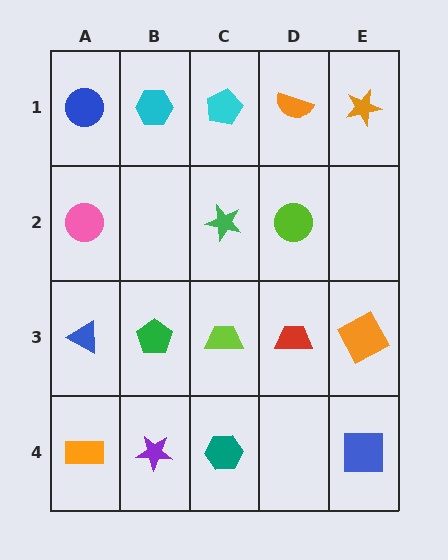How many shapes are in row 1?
5 shapes.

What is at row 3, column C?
A lime trapezoid.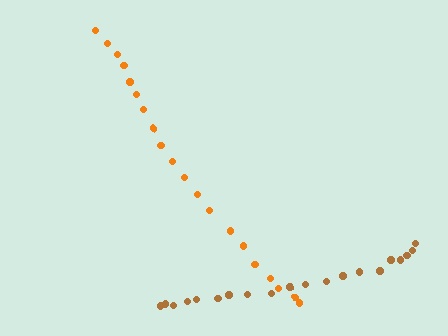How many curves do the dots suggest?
There are 2 distinct paths.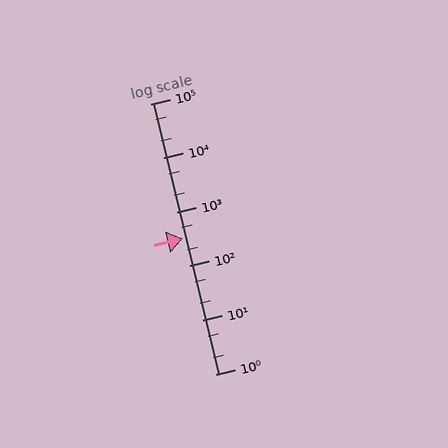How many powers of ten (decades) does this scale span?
The scale spans 5 decades, from 1 to 100000.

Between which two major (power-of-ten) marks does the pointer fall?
The pointer is between 100 and 1000.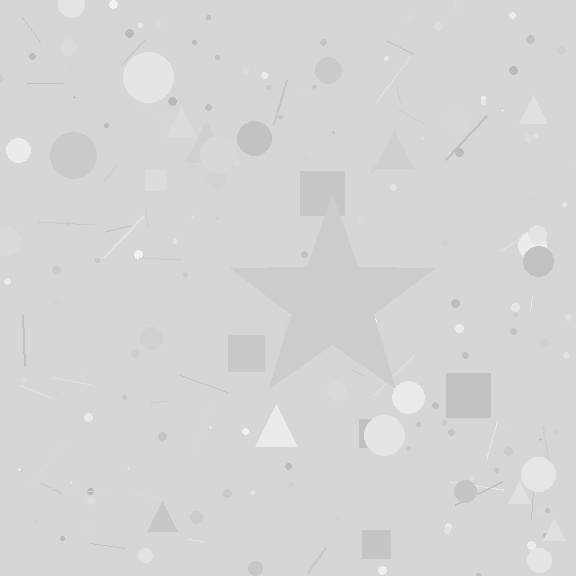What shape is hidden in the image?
A star is hidden in the image.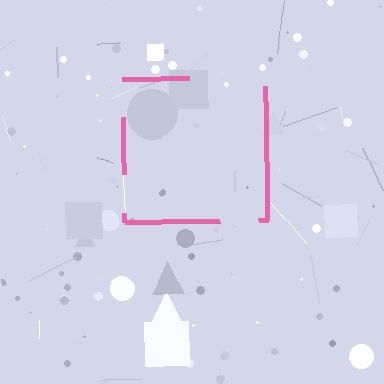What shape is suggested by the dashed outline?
The dashed outline suggests a square.